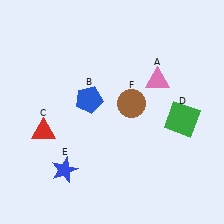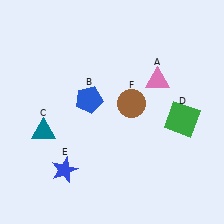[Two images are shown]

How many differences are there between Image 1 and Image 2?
There is 1 difference between the two images.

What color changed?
The triangle (C) changed from red in Image 1 to teal in Image 2.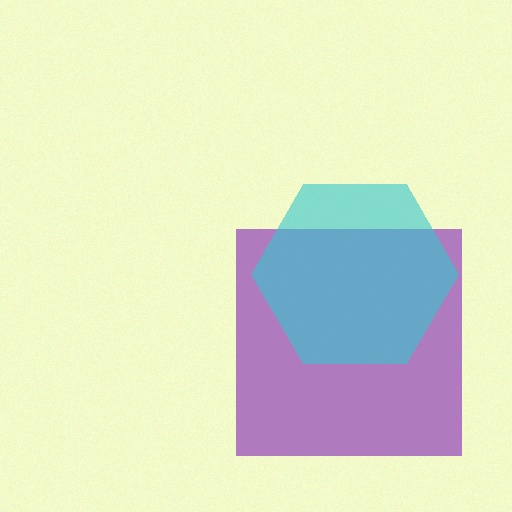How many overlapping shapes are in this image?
There are 2 overlapping shapes in the image.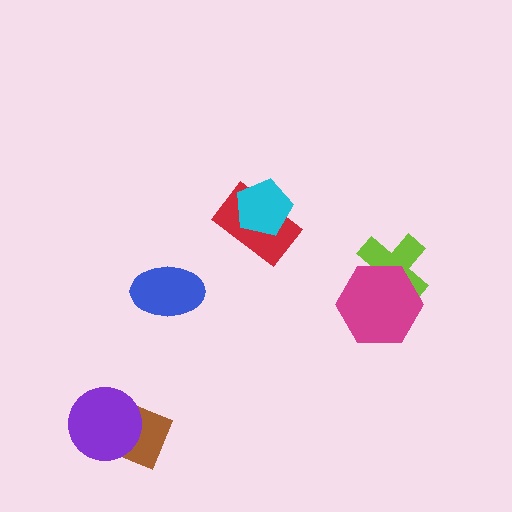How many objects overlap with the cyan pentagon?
1 object overlaps with the cyan pentagon.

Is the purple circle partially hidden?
No, no other shape covers it.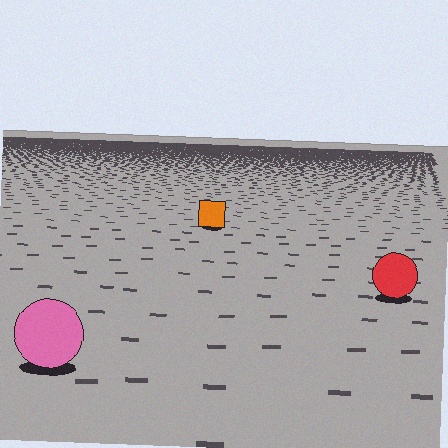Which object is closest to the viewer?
The pink circle is closest. The texture marks near it are larger and more spread out.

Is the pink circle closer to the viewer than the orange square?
Yes. The pink circle is closer — you can tell from the texture gradient: the ground texture is coarser near it.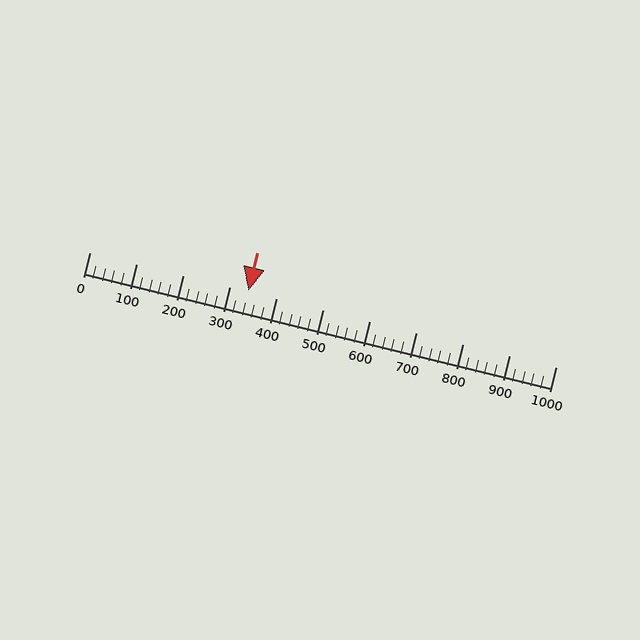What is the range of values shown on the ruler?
The ruler shows values from 0 to 1000.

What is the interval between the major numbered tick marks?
The major tick marks are spaced 100 units apart.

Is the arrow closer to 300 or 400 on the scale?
The arrow is closer to 300.